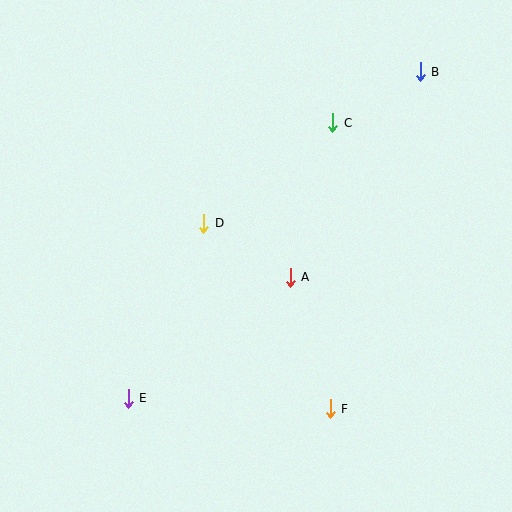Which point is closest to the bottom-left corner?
Point E is closest to the bottom-left corner.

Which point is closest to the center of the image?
Point A at (290, 277) is closest to the center.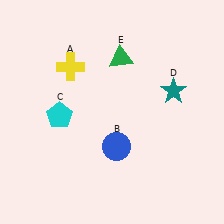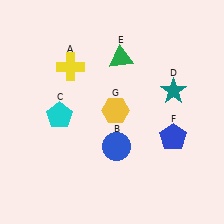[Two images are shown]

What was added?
A blue pentagon (F), a yellow hexagon (G) were added in Image 2.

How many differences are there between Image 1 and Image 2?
There are 2 differences between the two images.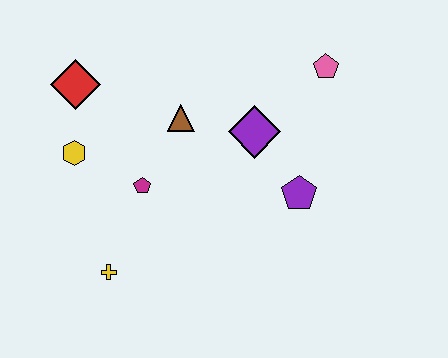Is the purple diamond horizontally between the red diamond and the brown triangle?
No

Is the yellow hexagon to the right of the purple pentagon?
No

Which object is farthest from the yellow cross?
The pink pentagon is farthest from the yellow cross.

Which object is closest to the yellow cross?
The magenta pentagon is closest to the yellow cross.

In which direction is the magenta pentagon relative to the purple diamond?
The magenta pentagon is to the left of the purple diamond.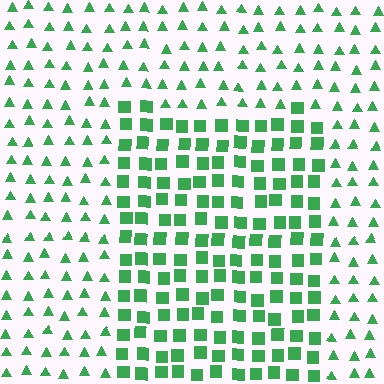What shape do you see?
I see a rectangle.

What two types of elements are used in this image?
The image uses squares inside the rectangle region and triangles outside it.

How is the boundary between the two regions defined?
The boundary is defined by a change in element shape: squares inside vs. triangles outside. All elements share the same color and spacing.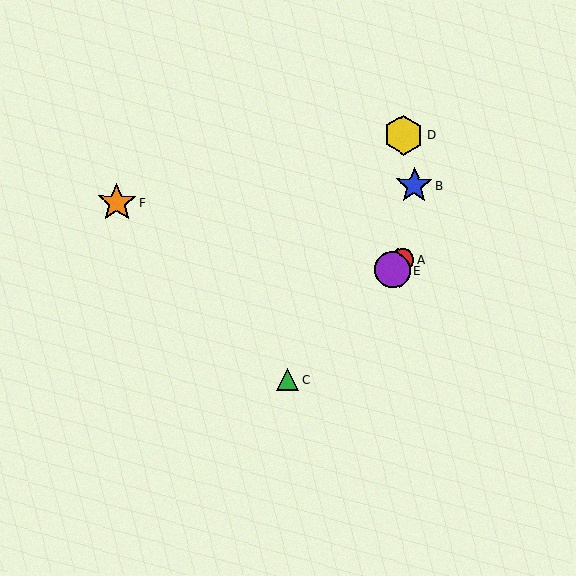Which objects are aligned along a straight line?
Objects A, C, E are aligned along a straight line.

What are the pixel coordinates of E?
Object E is at (392, 270).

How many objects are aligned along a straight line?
3 objects (A, C, E) are aligned along a straight line.